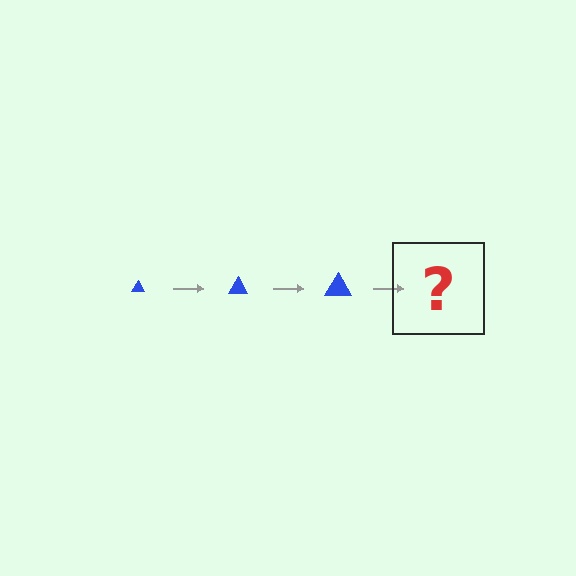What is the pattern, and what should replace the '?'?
The pattern is that the triangle gets progressively larger each step. The '?' should be a blue triangle, larger than the previous one.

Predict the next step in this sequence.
The next step is a blue triangle, larger than the previous one.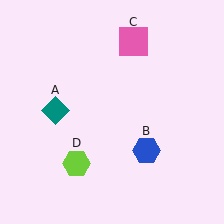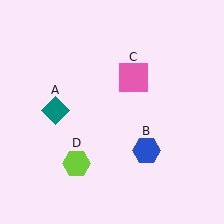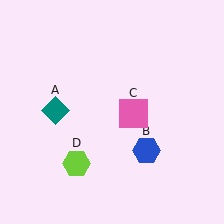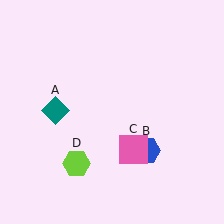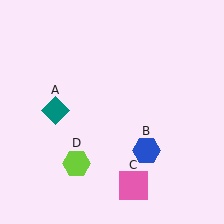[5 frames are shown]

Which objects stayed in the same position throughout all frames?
Teal diamond (object A) and blue hexagon (object B) and lime hexagon (object D) remained stationary.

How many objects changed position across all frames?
1 object changed position: pink square (object C).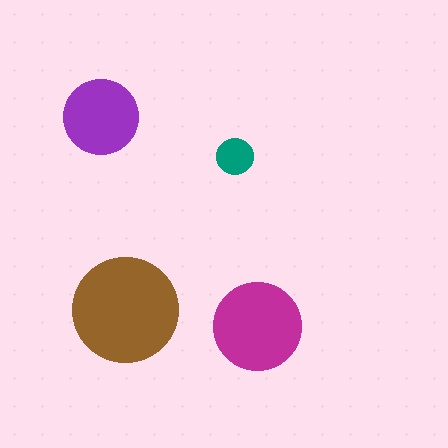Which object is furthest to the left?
The purple circle is leftmost.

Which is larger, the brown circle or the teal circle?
The brown one.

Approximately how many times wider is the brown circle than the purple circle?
About 1.5 times wider.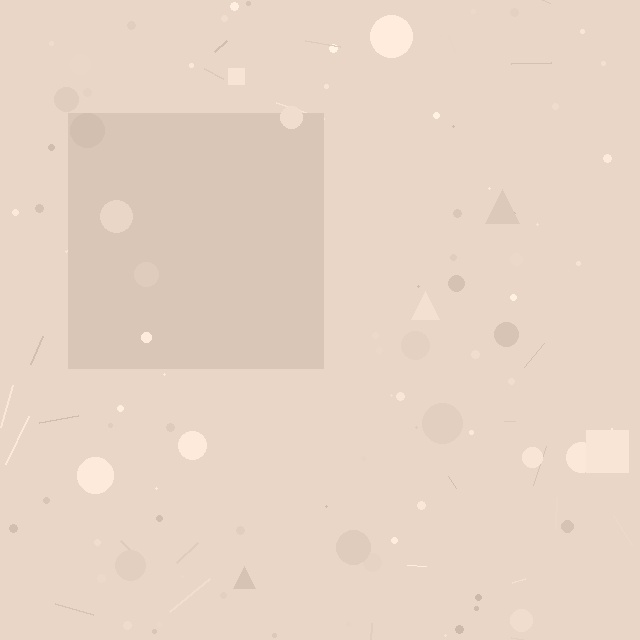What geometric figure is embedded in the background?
A square is embedded in the background.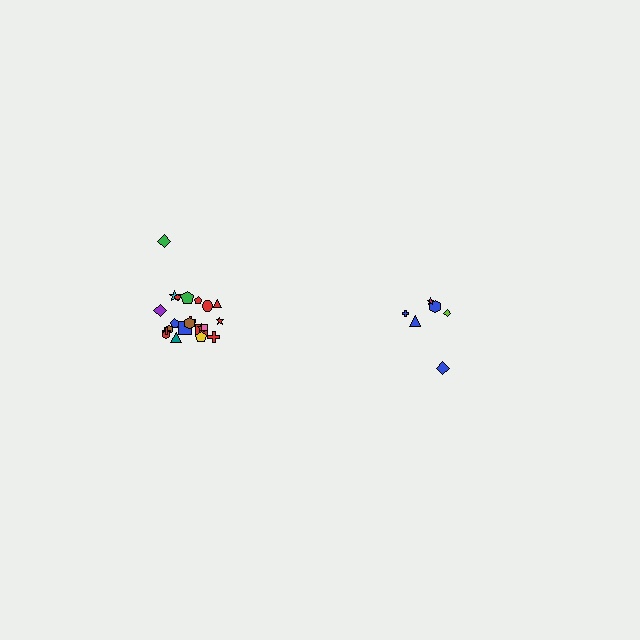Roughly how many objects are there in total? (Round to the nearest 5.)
Roughly 30 objects in total.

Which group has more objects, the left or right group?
The left group.